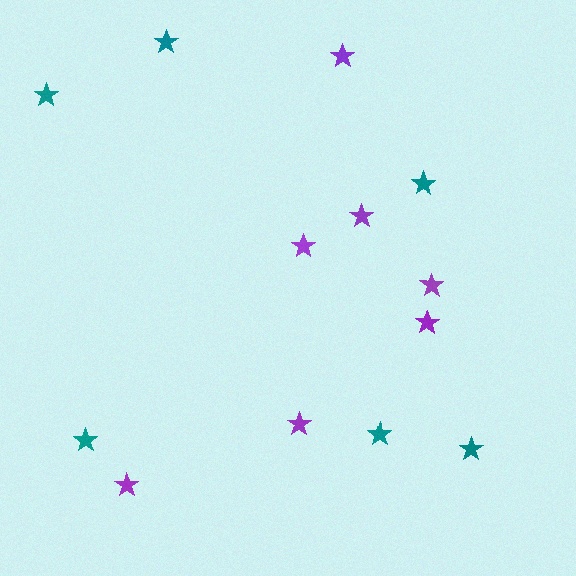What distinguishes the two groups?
There are 2 groups: one group of teal stars (6) and one group of purple stars (7).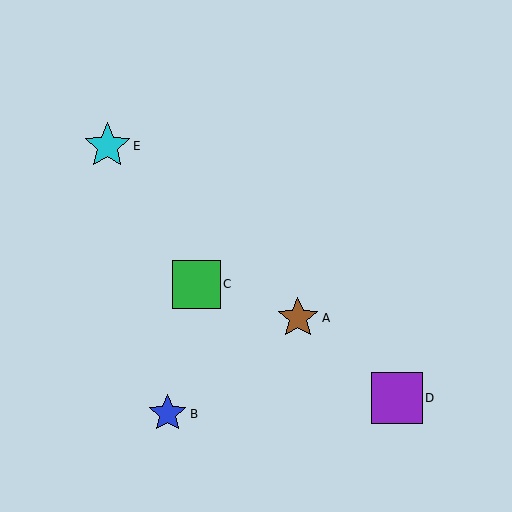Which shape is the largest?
The purple square (labeled D) is the largest.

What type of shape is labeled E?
Shape E is a cyan star.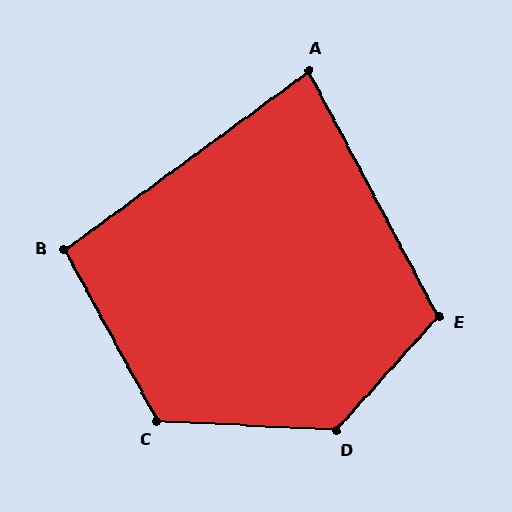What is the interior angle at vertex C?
Approximately 122 degrees (obtuse).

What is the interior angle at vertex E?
Approximately 110 degrees (obtuse).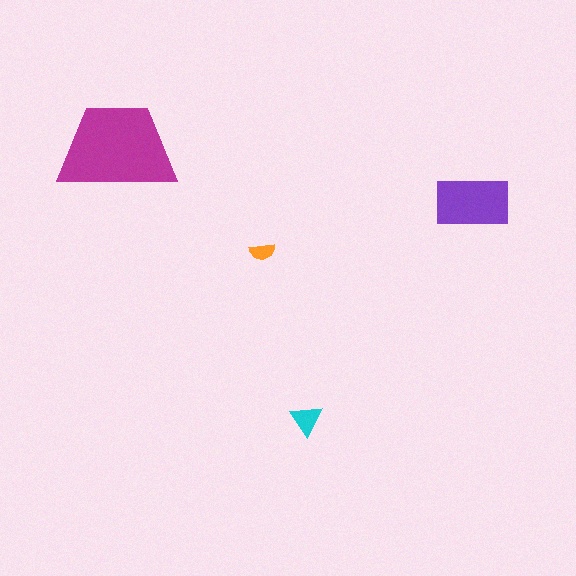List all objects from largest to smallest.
The magenta trapezoid, the purple rectangle, the cyan triangle, the orange semicircle.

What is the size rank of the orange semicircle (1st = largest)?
4th.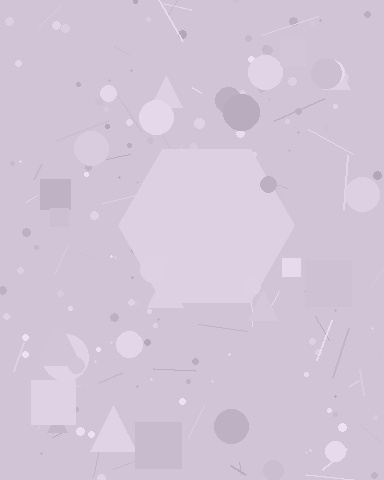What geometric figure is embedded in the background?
A hexagon is embedded in the background.